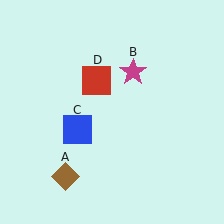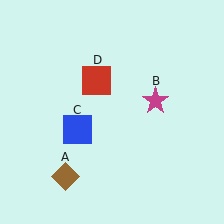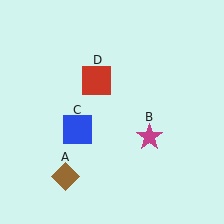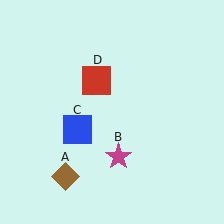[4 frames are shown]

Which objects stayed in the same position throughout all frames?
Brown diamond (object A) and blue square (object C) and red square (object D) remained stationary.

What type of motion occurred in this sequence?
The magenta star (object B) rotated clockwise around the center of the scene.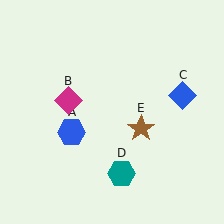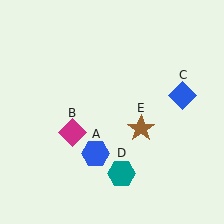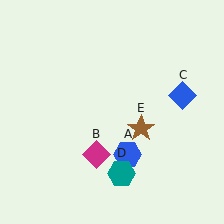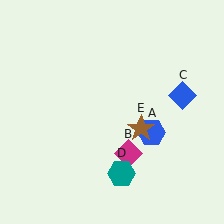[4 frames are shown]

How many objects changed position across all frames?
2 objects changed position: blue hexagon (object A), magenta diamond (object B).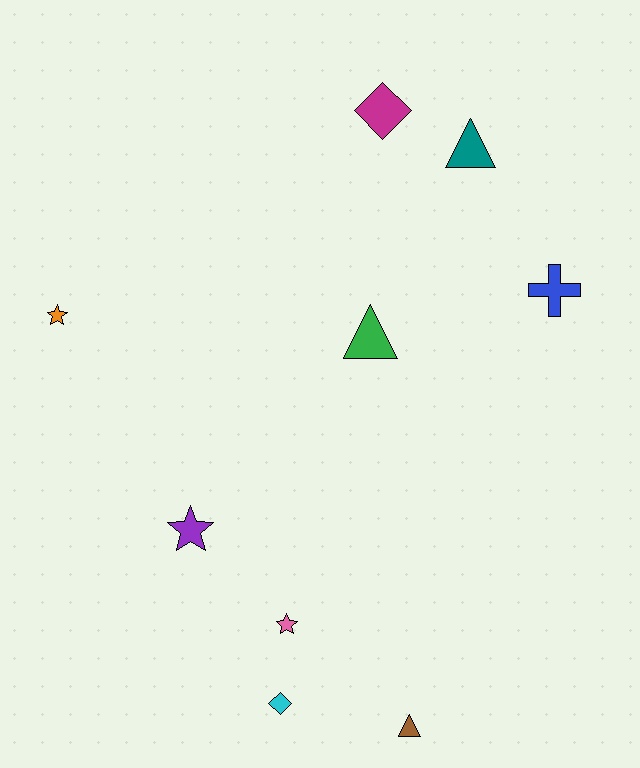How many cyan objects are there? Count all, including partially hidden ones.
There is 1 cyan object.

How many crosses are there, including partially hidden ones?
There is 1 cross.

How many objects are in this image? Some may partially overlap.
There are 9 objects.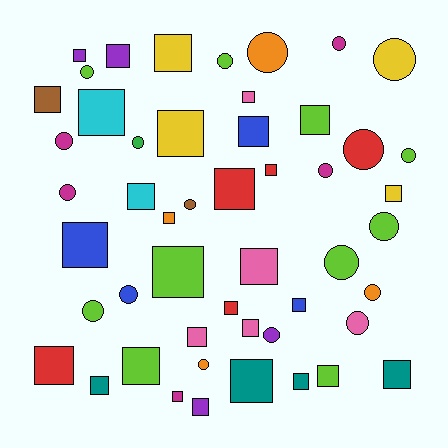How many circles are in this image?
There are 20 circles.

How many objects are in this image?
There are 50 objects.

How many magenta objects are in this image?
There are 5 magenta objects.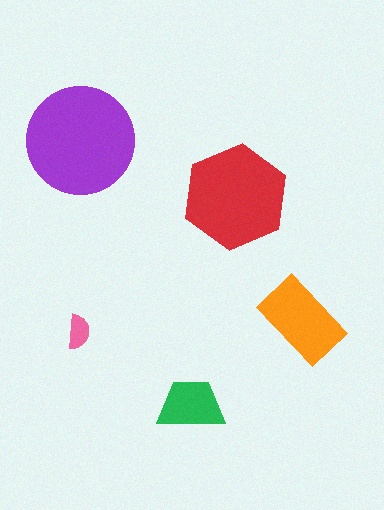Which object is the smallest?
The pink semicircle.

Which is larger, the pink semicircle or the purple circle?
The purple circle.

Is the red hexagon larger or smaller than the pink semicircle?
Larger.